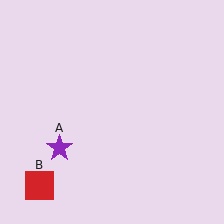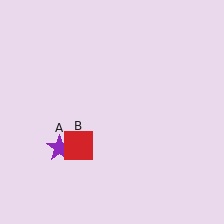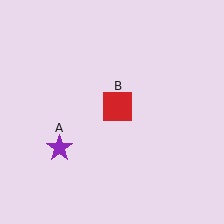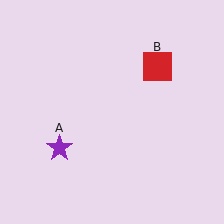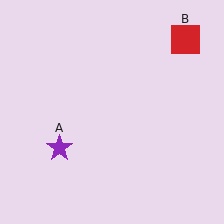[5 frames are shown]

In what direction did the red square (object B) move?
The red square (object B) moved up and to the right.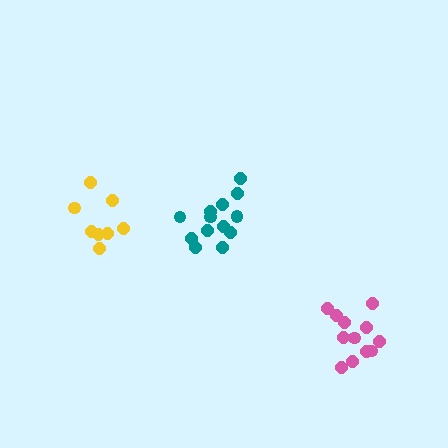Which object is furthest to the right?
The pink cluster is rightmost.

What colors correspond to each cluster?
The clusters are colored: yellow, teal, pink.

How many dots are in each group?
Group 1: 8 dots, Group 2: 13 dots, Group 3: 12 dots (33 total).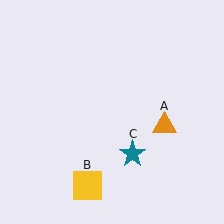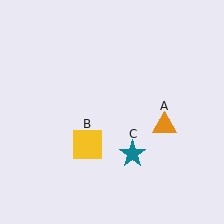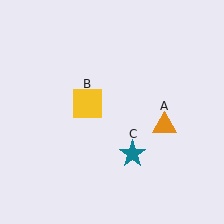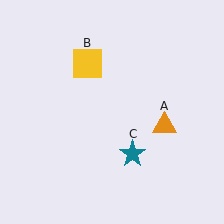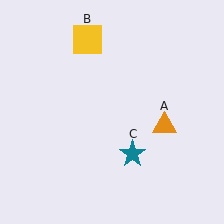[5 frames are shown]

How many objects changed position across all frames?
1 object changed position: yellow square (object B).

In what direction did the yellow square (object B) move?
The yellow square (object B) moved up.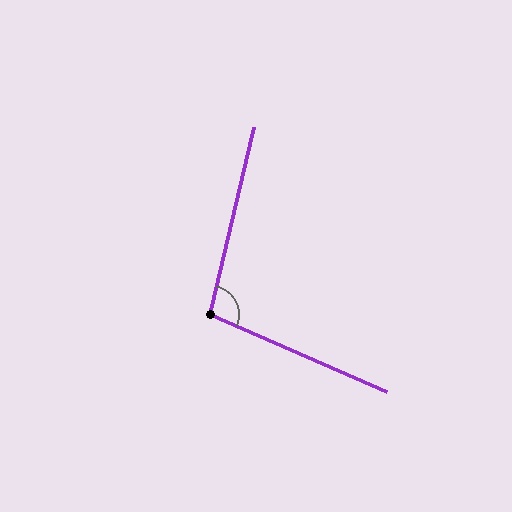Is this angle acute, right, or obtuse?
It is obtuse.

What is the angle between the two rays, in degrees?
Approximately 100 degrees.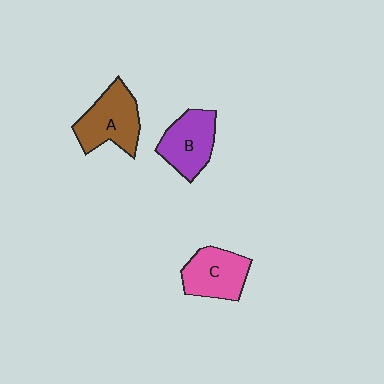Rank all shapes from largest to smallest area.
From largest to smallest: A (brown), B (purple), C (pink).